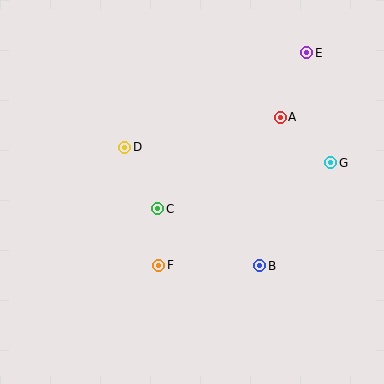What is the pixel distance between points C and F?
The distance between C and F is 56 pixels.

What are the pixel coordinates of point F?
Point F is at (159, 265).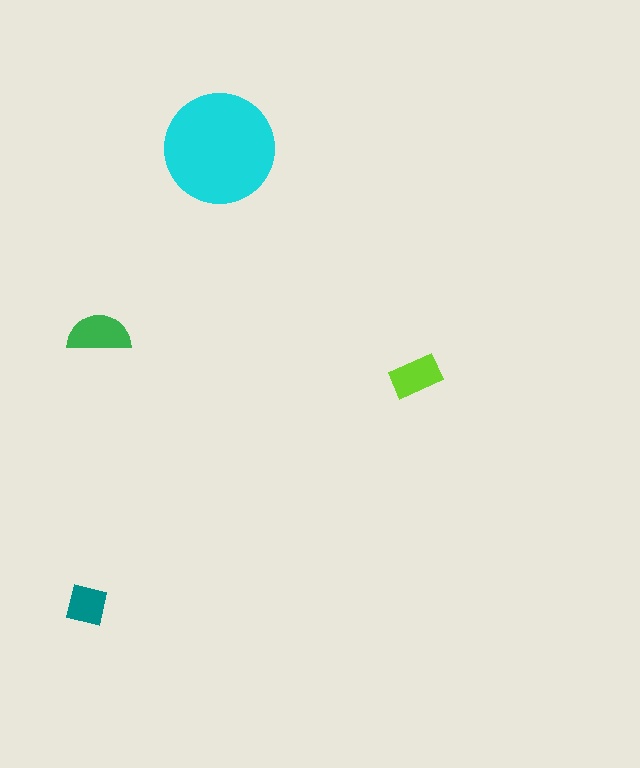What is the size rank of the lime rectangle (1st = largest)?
3rd.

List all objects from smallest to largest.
The teal square, the lime rectangle, the green semicircle, the cyan circle.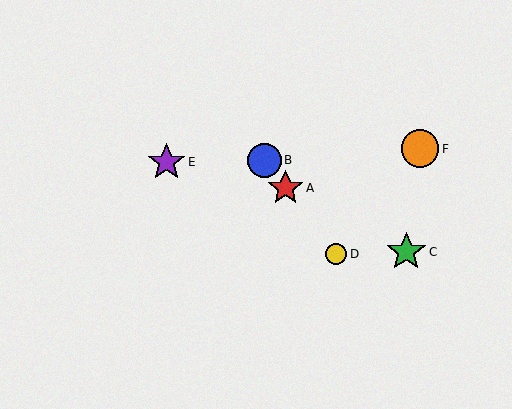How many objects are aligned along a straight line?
3 objects (A, B, D) are aligned along a straight line.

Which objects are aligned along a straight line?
Objects A, B, D are aligned along a straight line.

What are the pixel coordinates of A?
Object A is at (286, 188).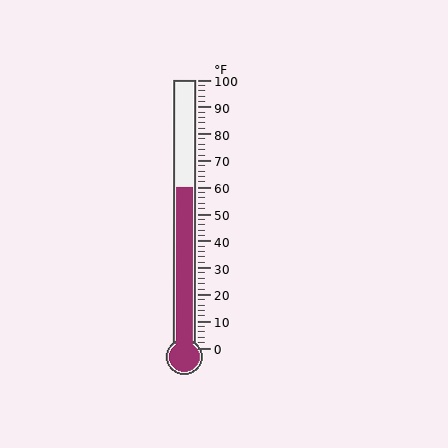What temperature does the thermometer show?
The thermometer shows approximately 60°F.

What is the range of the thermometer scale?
The thermometer scale ranges from 0°F to 100°F.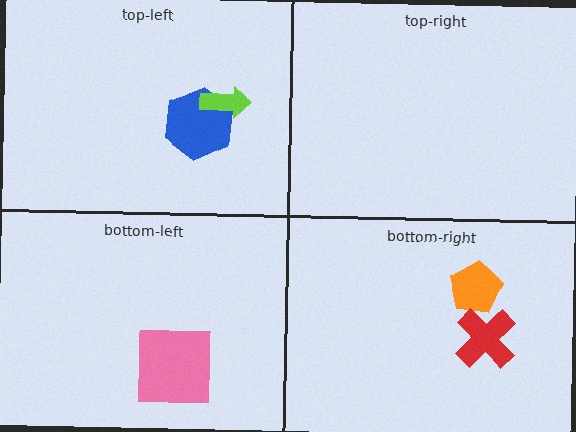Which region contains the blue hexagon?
The top-left region.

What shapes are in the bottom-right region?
The orange pentagon, the red cross.